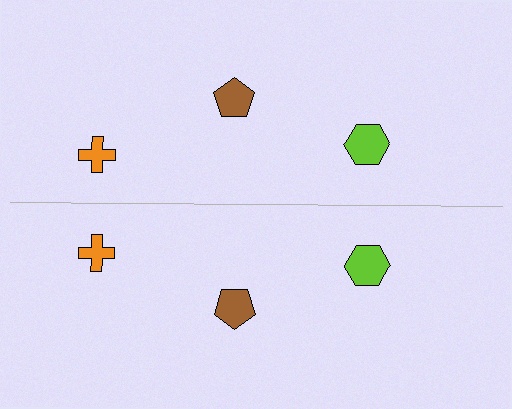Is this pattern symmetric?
Yes, this pattern has bilateral (reflection) symmetry.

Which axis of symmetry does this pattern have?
The pattern has a horizontal axis of symmetry running through the center of the image.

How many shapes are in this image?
There are 6 shapes in this image.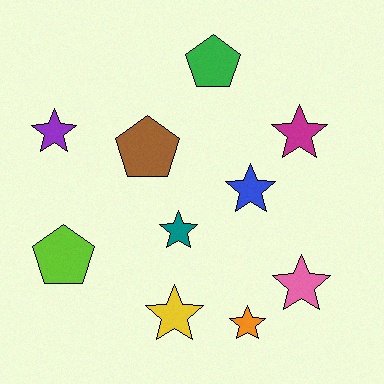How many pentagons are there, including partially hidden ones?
There are 3 pentagons.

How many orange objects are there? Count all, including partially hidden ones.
There is 1 orange object.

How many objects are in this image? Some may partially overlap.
There are 10 objects.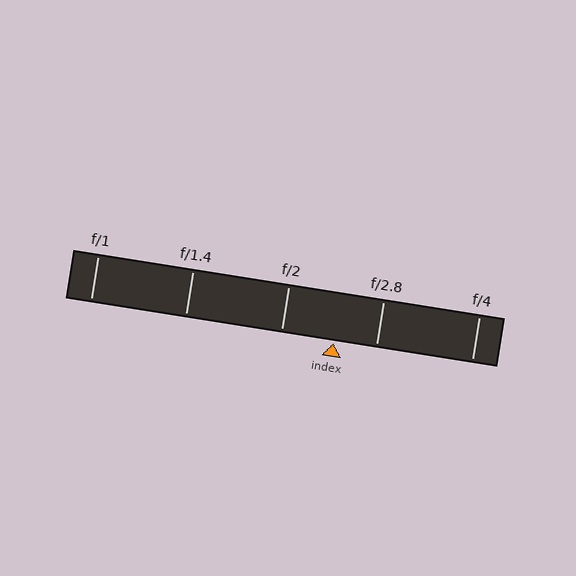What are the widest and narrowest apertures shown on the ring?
The widest aperture shown is f/1 and the narrowest is f/4.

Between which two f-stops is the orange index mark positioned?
The index mark is between f/2 and f/2.8.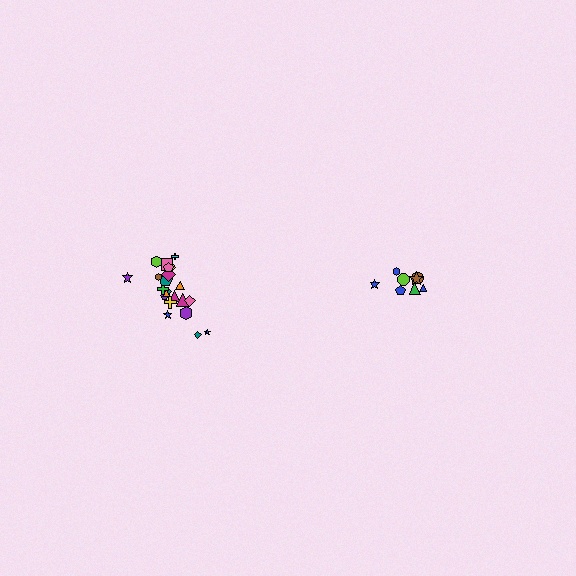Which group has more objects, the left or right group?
The left group.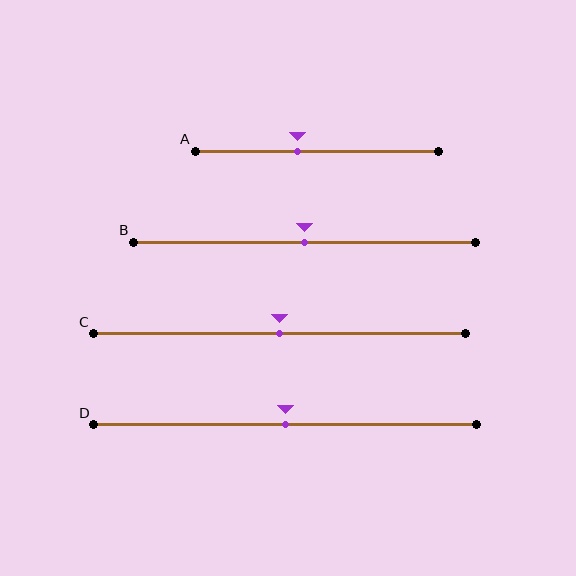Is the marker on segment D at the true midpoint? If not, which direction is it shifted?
Yes, the marker on segment D is at the true midpoint.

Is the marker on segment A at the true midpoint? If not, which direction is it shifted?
No, the marker on segment A is shifted to the left by about 8% of the segment length.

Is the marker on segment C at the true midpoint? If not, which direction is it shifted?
Yes, the marker on segment C is at the true midpoint.